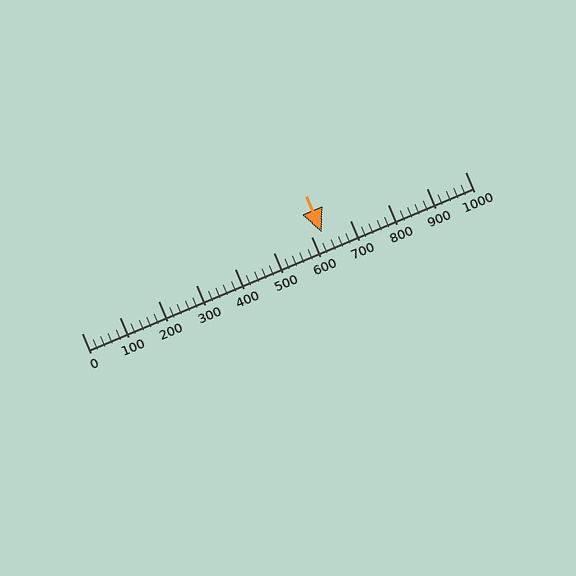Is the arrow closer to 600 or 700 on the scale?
The arrow is closer to 600.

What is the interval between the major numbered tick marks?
The major tick marks are spaced 100 units apart.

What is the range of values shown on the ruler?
The ruler shows values from 0 to 1000.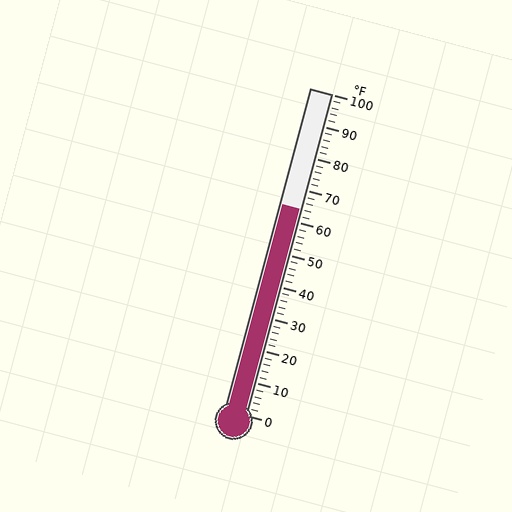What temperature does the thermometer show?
The thermometer shows approximately 64°F.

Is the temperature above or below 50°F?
The temperature is above 50°F.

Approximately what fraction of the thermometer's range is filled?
The thermometer is filled to approximately 65% of its range.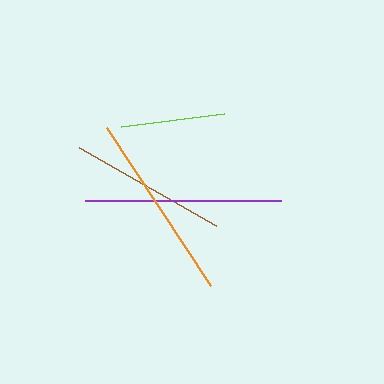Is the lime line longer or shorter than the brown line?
The brown line is longer than the lime line.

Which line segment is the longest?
The purple line is the longest at approximately 195 pixels.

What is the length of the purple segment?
The purple segment is approximately 195 pixels long.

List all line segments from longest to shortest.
From longest to shortest: purple, orange, brown, lime.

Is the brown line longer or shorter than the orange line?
The orange line is longer than the brown line.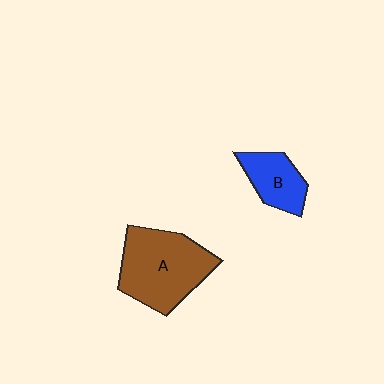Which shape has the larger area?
Shape A (brown).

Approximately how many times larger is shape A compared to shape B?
Approximately 2.0 times.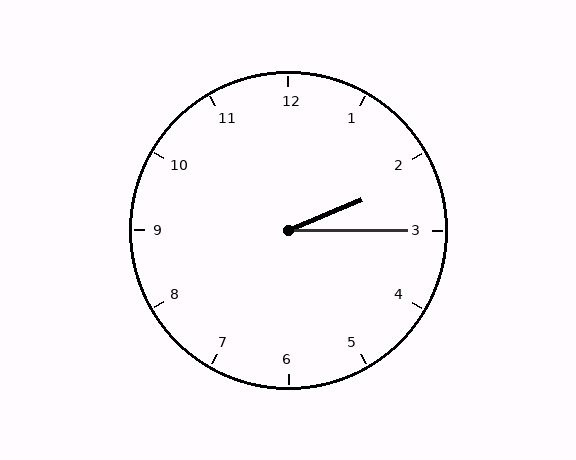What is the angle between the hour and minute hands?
Approximately 22 degrees.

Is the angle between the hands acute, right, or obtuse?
It is acute.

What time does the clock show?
2:15.